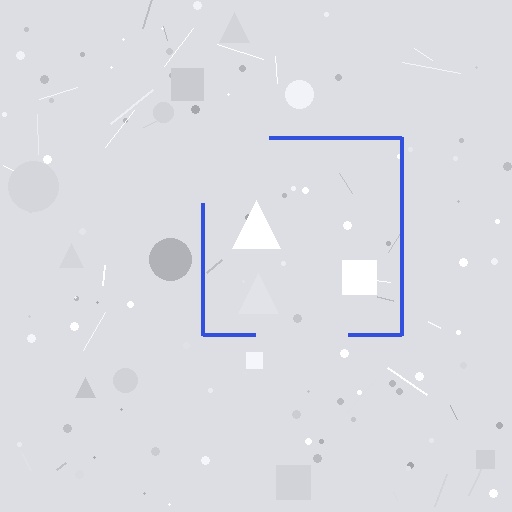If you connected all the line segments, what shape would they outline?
They would outline a square.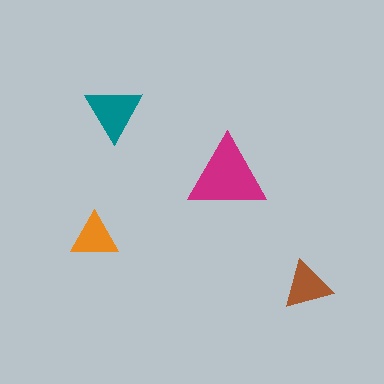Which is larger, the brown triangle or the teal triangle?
The teal one.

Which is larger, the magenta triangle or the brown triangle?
The magenta one.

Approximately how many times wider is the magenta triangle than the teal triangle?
About 1.5 times wider.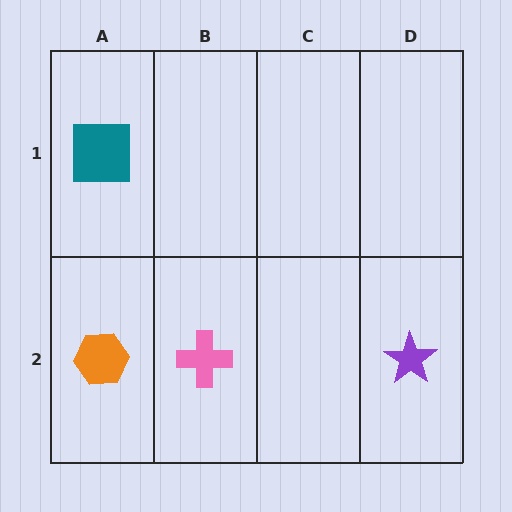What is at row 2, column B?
A pink cross.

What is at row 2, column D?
A purple star.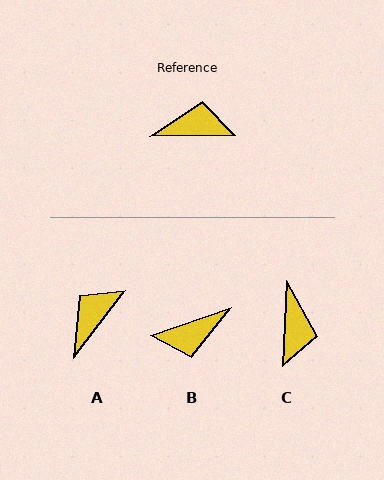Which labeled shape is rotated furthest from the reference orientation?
B, about 162 degrees away.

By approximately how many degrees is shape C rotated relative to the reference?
Approximately 94 degrees clockwise.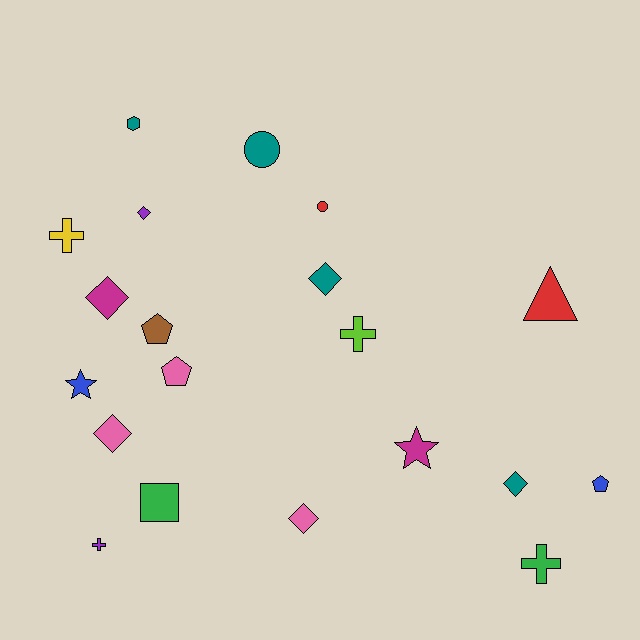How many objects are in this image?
There are 20 objects.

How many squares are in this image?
There is 1 square.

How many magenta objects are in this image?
There are 2 magenta objects.